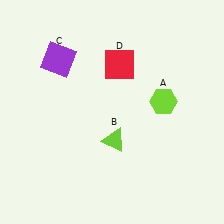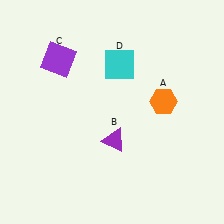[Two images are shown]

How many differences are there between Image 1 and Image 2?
There are 3 differences between the two images.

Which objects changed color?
A changed from lime to orange. B changed from lime to purple. D changed from red to cyan.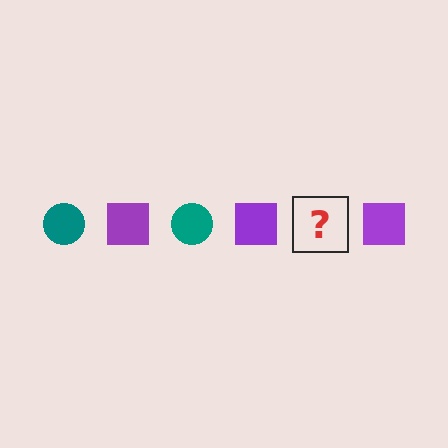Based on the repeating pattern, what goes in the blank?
The blank should be a teal circle.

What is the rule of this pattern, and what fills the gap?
The rule is that the pattern alternates between teal circle and purple square. The gap should be filled with a teal circle.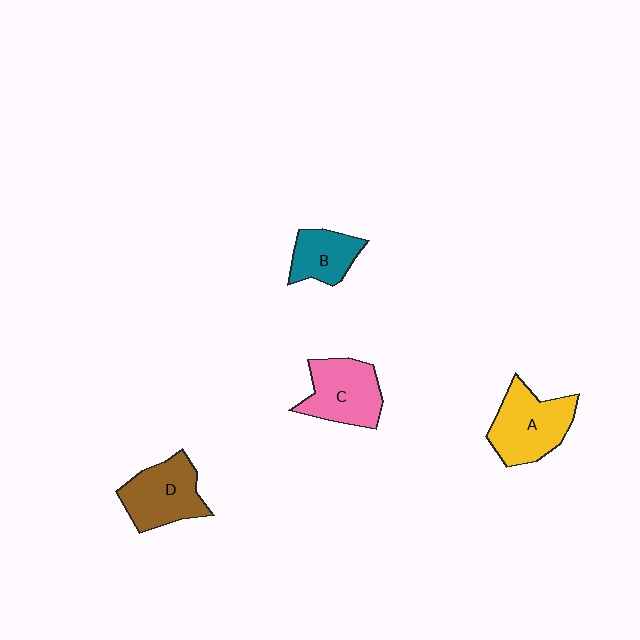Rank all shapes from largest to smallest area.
From largest to smallest: A (yellow), D (brown), C (pink), B (teal).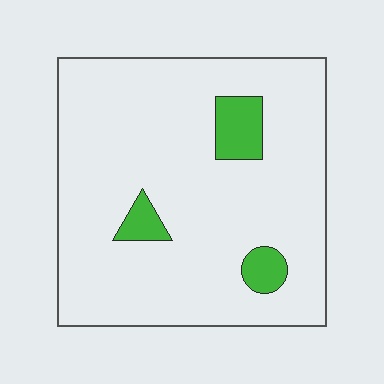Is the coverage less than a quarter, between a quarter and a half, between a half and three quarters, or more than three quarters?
Less than a quarter.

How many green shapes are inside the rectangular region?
3.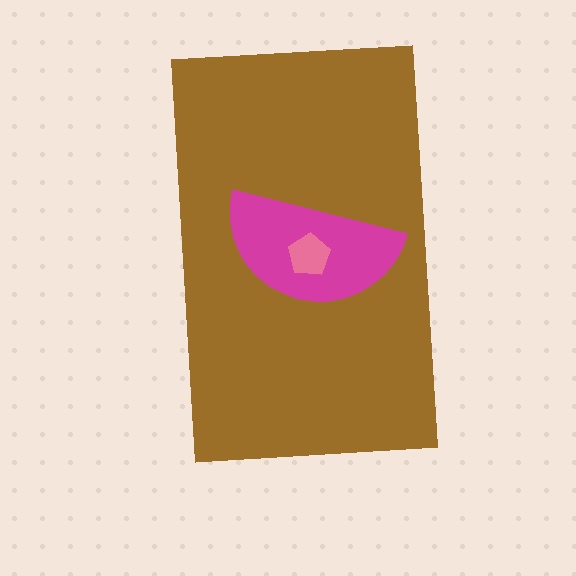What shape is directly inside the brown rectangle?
The magenta semicircle.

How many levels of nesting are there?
3.